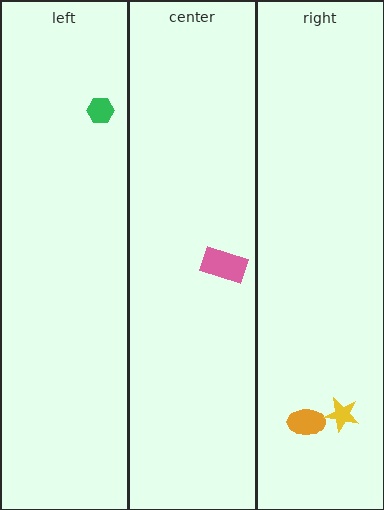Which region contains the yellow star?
The right region.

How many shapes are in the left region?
1.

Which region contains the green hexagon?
The left region.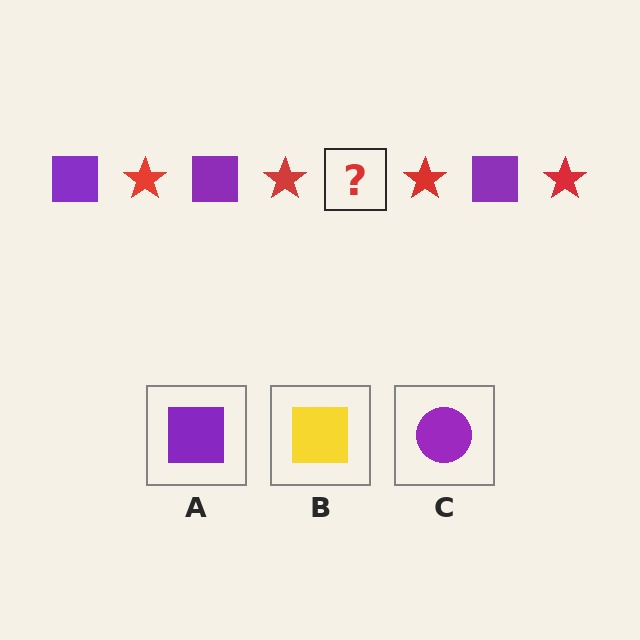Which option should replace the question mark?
Option A.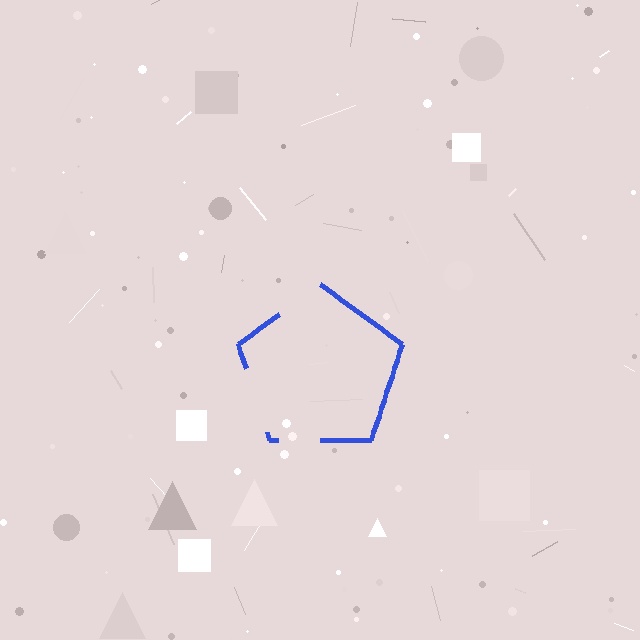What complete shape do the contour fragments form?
The contour fragments form a pentagon.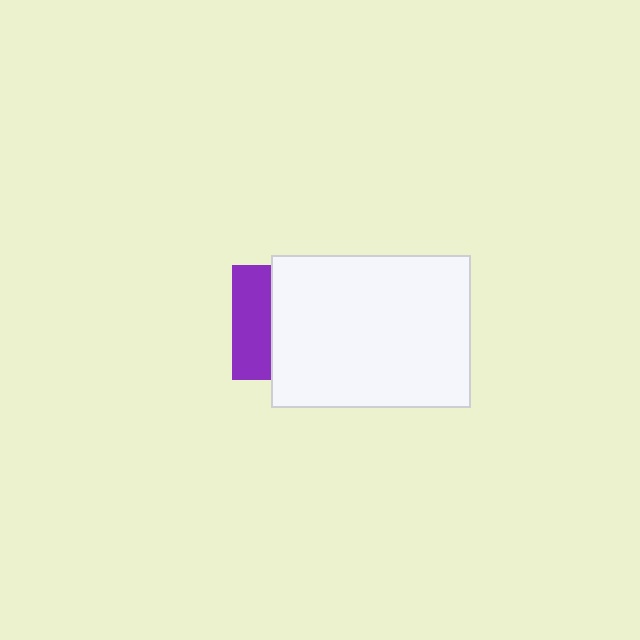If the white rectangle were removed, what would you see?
You would see the complete purple square.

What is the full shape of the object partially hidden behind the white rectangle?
The partially hidden object is a purple square.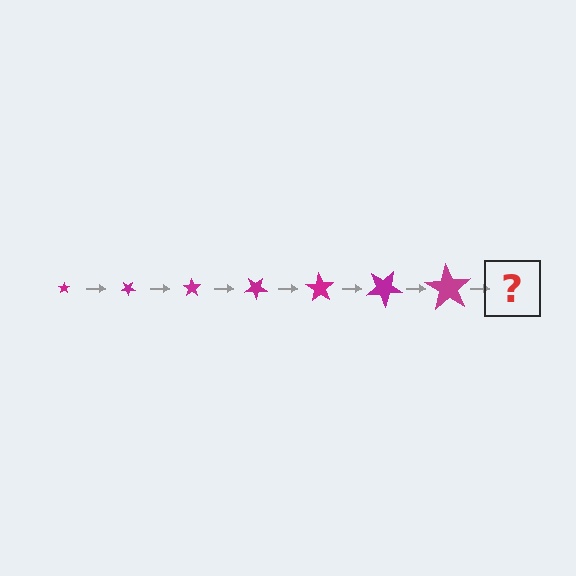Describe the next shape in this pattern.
It should be a star, larger than the previous one and rotated 245 degrees from the start.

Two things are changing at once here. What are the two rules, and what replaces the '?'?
The two rules are that the star grows larger each step and it rotates 35 degrees each step. The '?' should be a star, larger than the previous one and rotated 245 degrees from the start.